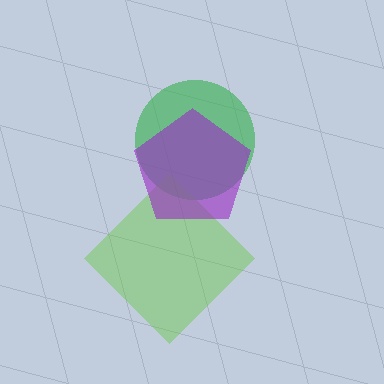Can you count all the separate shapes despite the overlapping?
Yes, there are 3 separate shapes.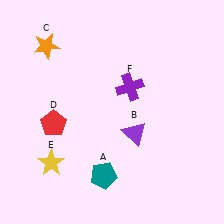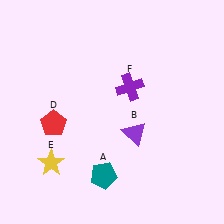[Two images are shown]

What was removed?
The orange star (C) was removed in Image 2.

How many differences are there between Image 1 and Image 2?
There is 1 difference between the two images.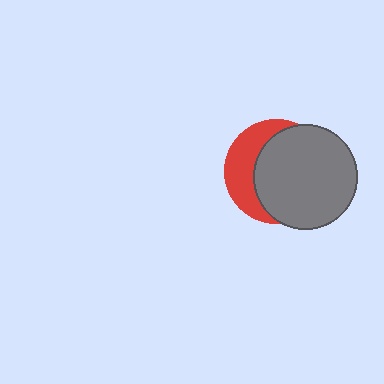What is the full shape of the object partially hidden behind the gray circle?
The partially hidden object is a red circle.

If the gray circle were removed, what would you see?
You would see the complete red circle.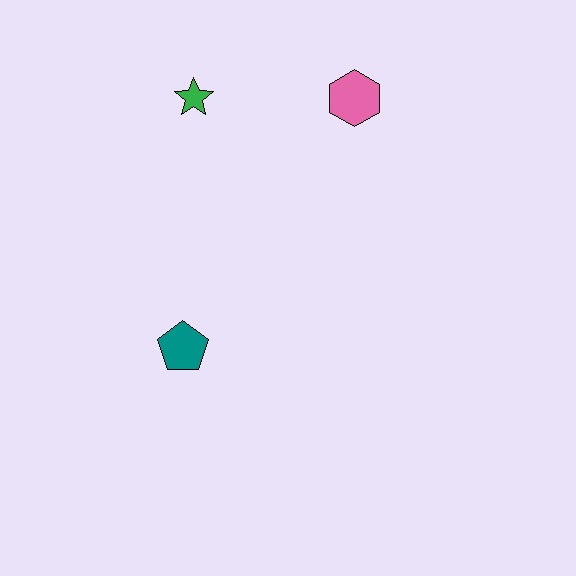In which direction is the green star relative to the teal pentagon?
The green star is above the teal pentagon.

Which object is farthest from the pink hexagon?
The teal pentagon is farthest from the pink hexagon.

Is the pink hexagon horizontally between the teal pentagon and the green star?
No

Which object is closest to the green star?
The pink hexagon is closest to the green star.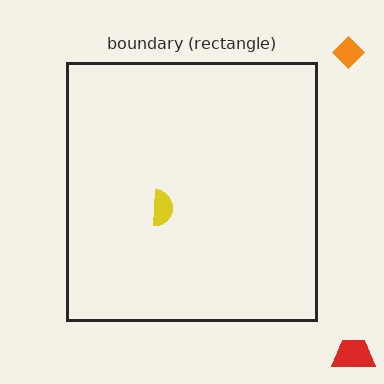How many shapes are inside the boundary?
1 inside, 2 outside.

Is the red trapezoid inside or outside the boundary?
Outside.